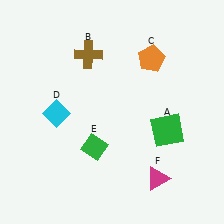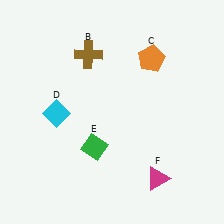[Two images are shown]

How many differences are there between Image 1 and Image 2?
There is 1 difference between the two images.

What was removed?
The green square (A) was removed in Image 2.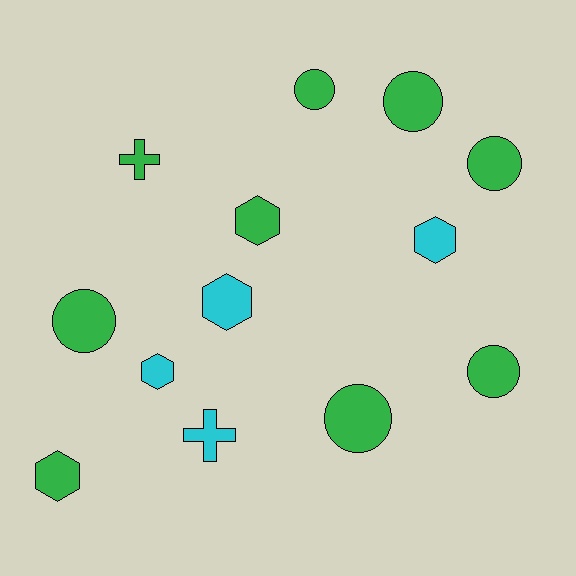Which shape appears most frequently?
Circle, with 6 objects.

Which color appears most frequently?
Green, with 9 objects.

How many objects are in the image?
There are 13 objects.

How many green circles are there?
There are 6 green circles.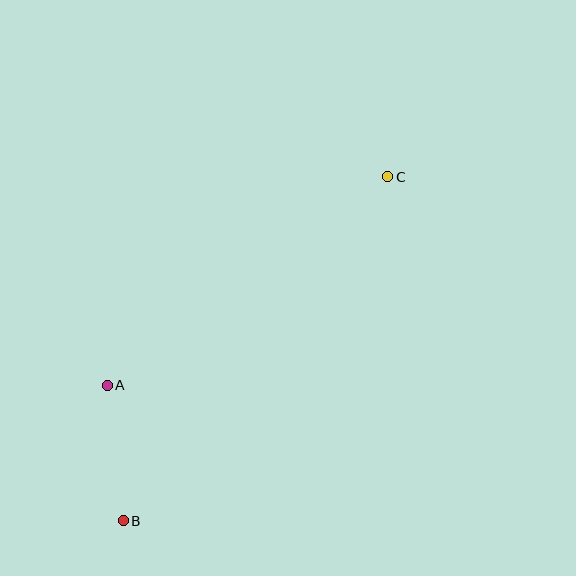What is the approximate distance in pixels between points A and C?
The distance between A and C is approximately 349 pixels.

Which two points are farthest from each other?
Points B and C are farthest from each other.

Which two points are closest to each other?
Points A and B are closest to each other.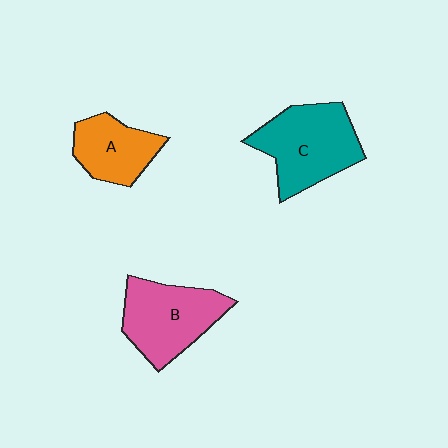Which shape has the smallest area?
Shape A (orange).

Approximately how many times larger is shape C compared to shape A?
Approximately 1.5 times.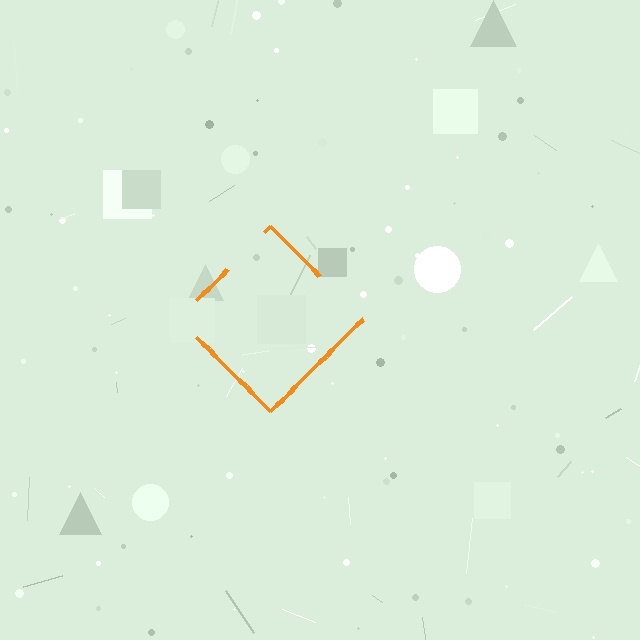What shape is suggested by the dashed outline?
The dashed outline suggests a diamond.